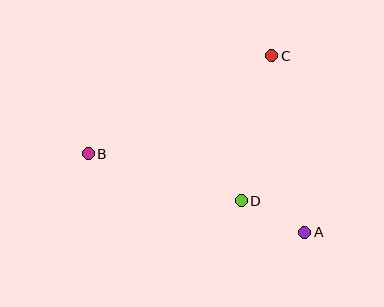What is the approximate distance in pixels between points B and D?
The distance between B and D is approximately 160 pixels.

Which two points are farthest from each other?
Points A and B are farthest from each other.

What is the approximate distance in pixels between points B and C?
The distance between B and C is approximately 208 pixels.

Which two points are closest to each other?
Points A and D are closest to each other.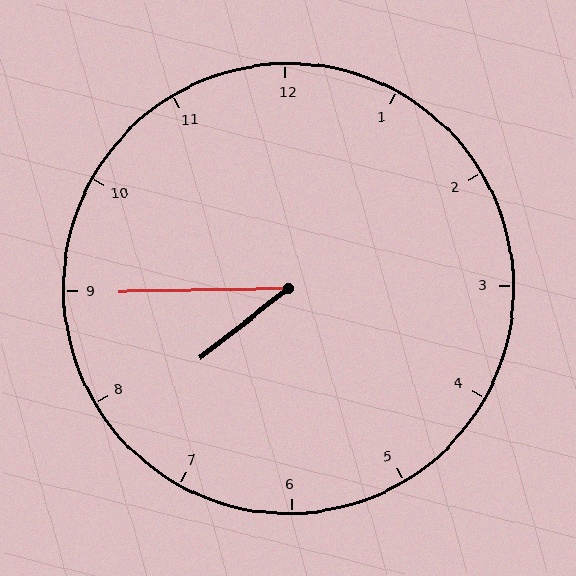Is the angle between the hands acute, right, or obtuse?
It is acute.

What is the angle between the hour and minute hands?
Approximately 38 degrees.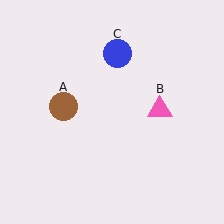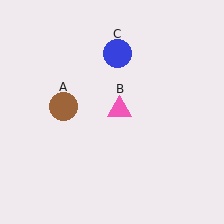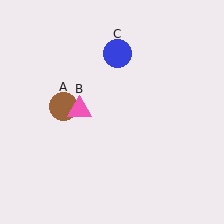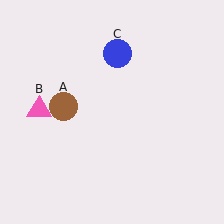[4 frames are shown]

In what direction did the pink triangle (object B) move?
The pink triangle (object B) moved left.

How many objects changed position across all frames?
1 object changed position: pink triangle (object B).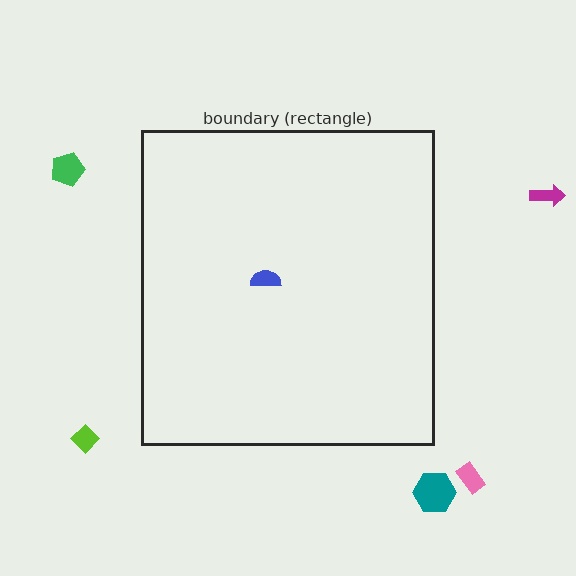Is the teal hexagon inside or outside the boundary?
Outside.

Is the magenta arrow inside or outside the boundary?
Outside.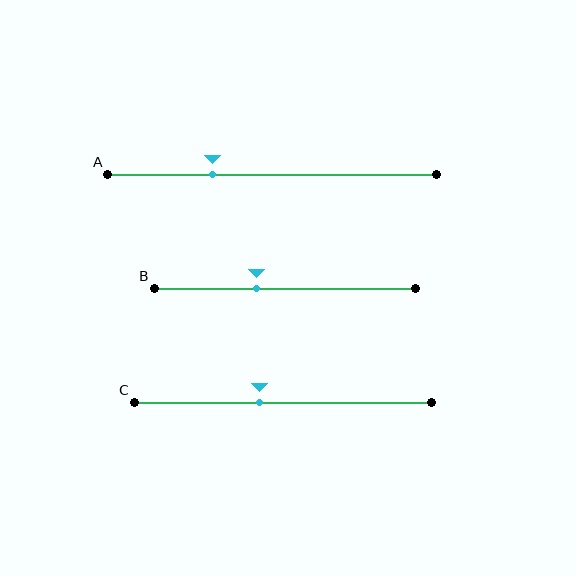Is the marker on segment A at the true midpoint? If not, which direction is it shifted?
No, the marker on segment A is shifted to the left by about 18% of the segment length.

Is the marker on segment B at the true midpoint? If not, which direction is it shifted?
No, the marker on segment B is shifted to the left by about 11% of the segment length.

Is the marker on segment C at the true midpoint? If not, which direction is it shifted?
No, the marker on segment C is shifted to the left by about 8% of the segment length.